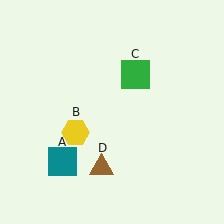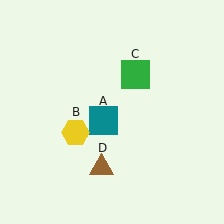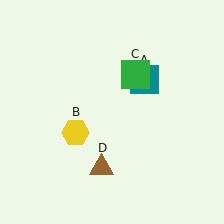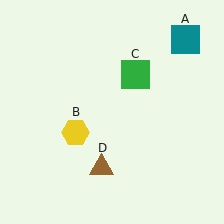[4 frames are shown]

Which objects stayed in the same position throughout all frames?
Yellow hexagon (object B) and green square (object C) and brown triangle (object D) remained stationary.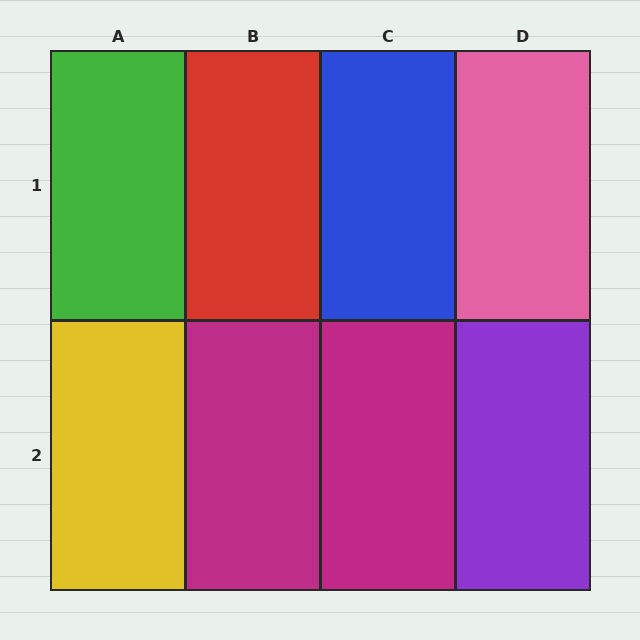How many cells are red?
1 cell is red.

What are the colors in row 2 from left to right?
Yellow, magenta, magenta, purple.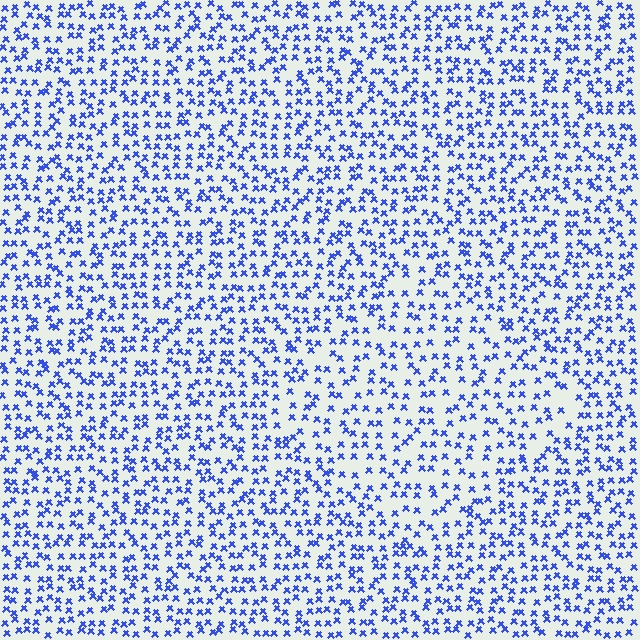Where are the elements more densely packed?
The elements are more densely packed outside the diamond boundary.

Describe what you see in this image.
The image contains small blue elements arranged at two different densities. A diamond-shaped region is visible where the elements are less densely packed than the surrounding area.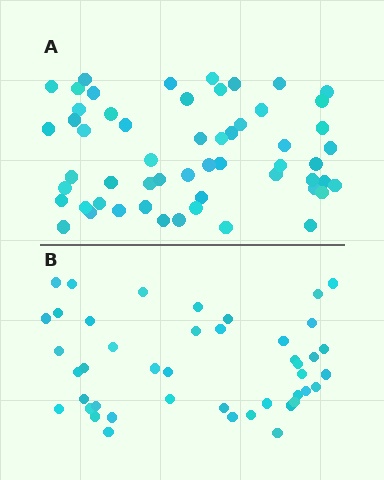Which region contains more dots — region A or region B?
Region A (the top region) has more dots.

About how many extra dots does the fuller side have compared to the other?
Region A has roughly 12 or so more dots than region B.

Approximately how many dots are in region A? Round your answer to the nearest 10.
About 60 dots. (The exact count is 56, which rounds to 60.)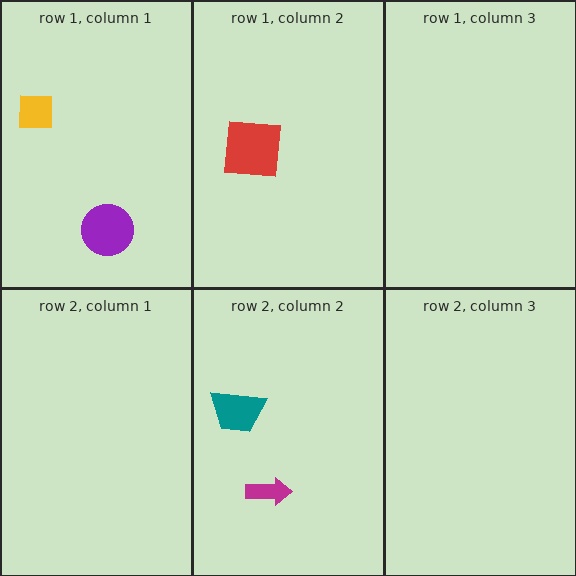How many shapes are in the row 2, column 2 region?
2.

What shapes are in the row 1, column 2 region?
The red square.